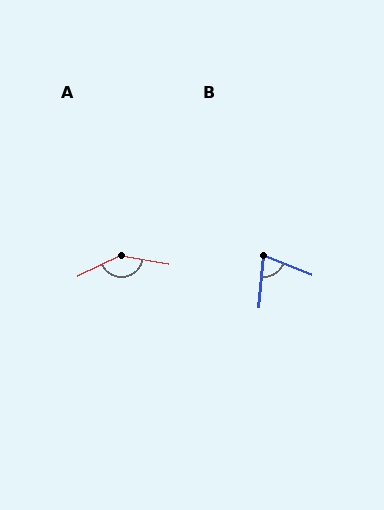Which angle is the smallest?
B, at approximately 72 degrees.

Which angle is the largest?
A, at approximately 144 degrees.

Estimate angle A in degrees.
Approximately 144 degrees.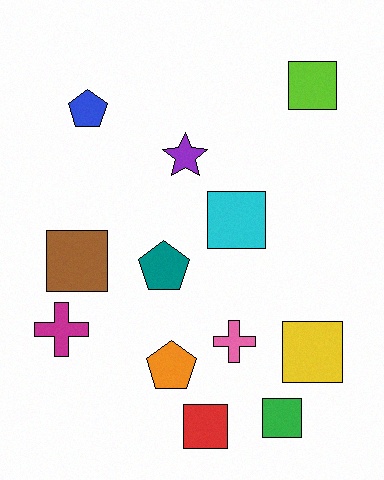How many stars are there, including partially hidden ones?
There is 1 star.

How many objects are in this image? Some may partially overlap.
There are 12 objects.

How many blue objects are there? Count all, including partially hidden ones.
There is 1 blue object.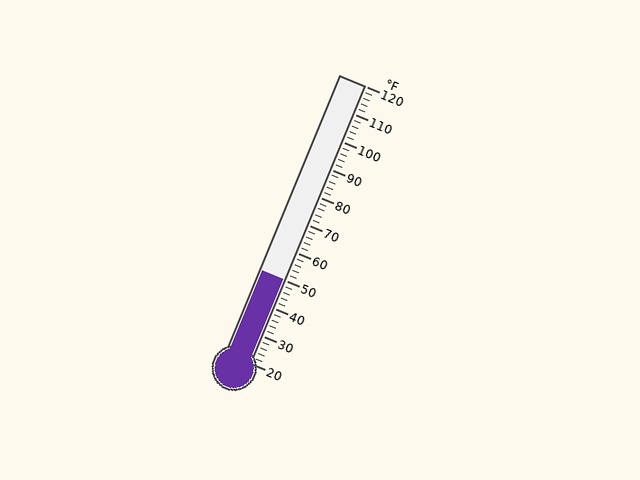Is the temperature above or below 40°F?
The temperature is above 40°F.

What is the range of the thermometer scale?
The thermometer scale ranges from 20°F to 120°F.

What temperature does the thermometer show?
The thermometer shows approximately 50°F.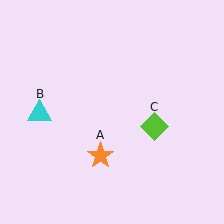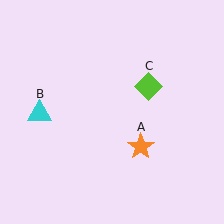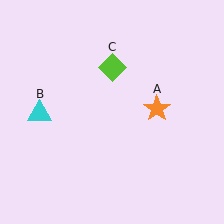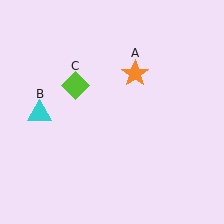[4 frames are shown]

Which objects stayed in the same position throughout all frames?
Cyan triangle (object B) remained stationary.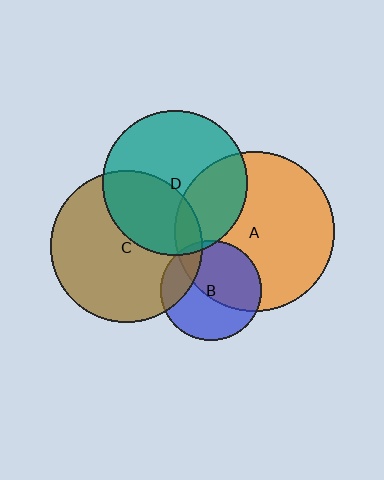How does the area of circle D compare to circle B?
Approximately 2.1 times.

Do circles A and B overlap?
Yes.